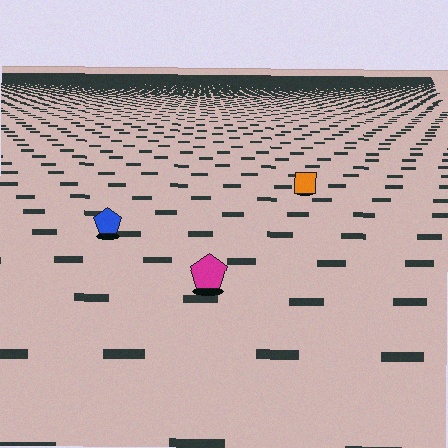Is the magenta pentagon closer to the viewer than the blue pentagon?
Yes. The magenta pentagon is closer — you can tell from the texture gradient: the ground texture is coarser near it.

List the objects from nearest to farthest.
From nearest to farthest: the magenta pentagon, the blue pentagon, the orange square.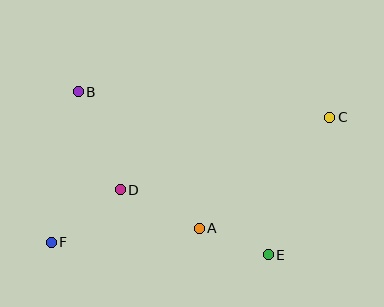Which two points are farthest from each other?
Points C and F are farthest from each other.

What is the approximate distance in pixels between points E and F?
The distance between E and F is approximately 217 pixels.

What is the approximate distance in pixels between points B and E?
The distance between B and E is approximately 250 pixels.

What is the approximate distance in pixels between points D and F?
The distance between D and F is approximately 87 pixels.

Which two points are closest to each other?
Points A and E are closest to each other.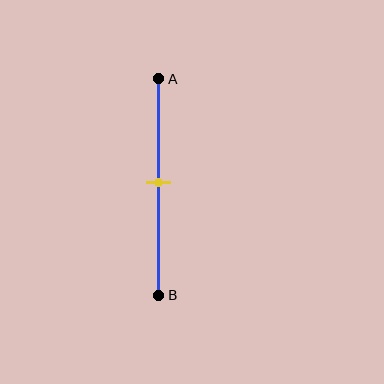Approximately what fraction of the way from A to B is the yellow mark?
The yellow mark is approximately 50% of the way from A to B.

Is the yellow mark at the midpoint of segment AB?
Yes, the mark is approximately at the midpoint.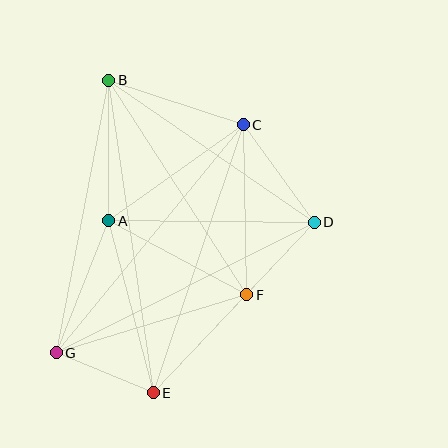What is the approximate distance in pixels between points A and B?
The distance between A and B is approximately 140 pixels.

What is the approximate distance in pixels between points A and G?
The distance between A and G is approximately 142 pixels.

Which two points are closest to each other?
Points D and F are closest to each other.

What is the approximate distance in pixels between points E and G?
The distance between E and G is approximately 105 pixels.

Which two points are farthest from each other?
Points B and E are farthest from each other.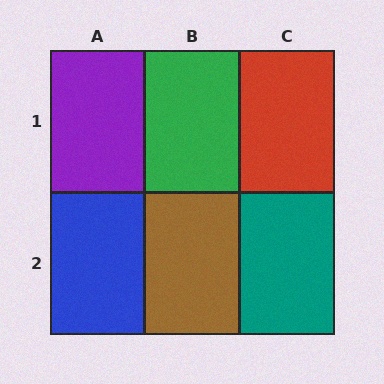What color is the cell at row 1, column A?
Purple.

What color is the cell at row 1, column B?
Green.